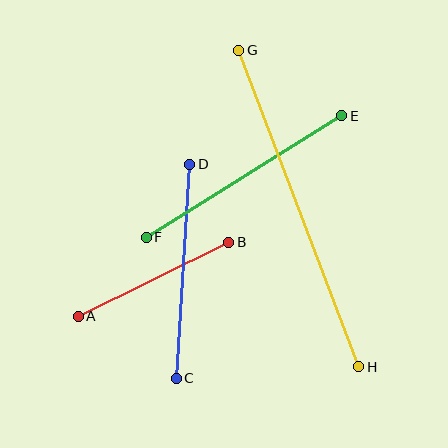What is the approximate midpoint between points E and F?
The midpoint is at approximately (244, 177) pixels.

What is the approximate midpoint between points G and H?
The midpoint is at approximately (299, 209) pixels.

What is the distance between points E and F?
The distance is approximately 230 pixels.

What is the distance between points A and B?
The distance is approximately 168 pixels.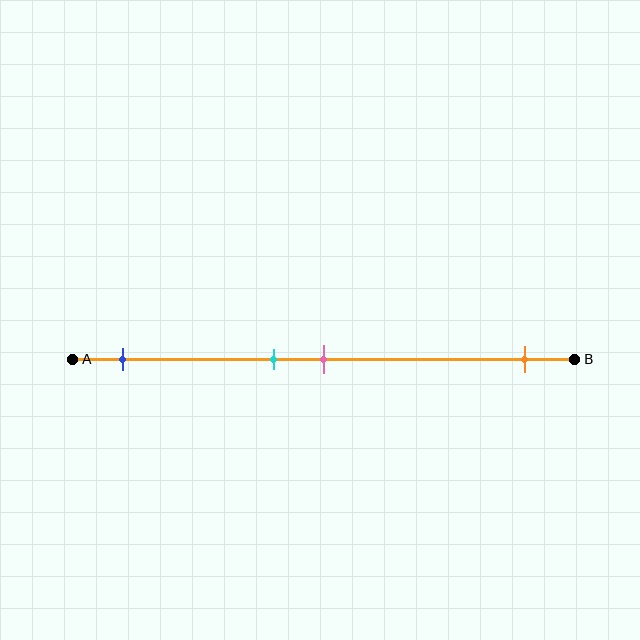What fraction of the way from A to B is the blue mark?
The blue mark is approximately 10% (0.1) of the way from A to B.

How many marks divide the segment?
There are 4 marks dividing the segment.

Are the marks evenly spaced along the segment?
No, the marks are not evenly spaced.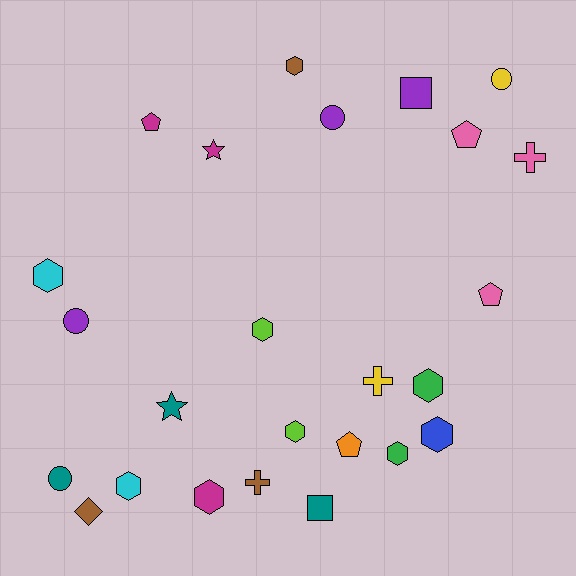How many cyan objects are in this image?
There are 2 cyan objects.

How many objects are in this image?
There are 25 objects.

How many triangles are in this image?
There are no triangles.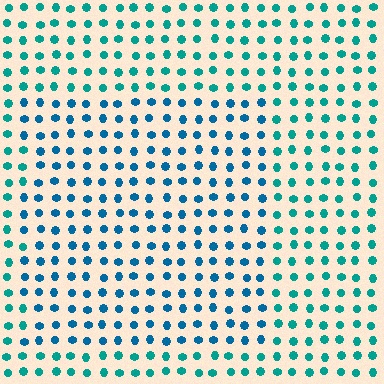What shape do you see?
I see a rectangle.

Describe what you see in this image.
The image is filled with small teal elements in a uniform arrangement. A rectangle-shaped region is visible where the elements are tinted to a slightly different hue, forming a subtle color boundary.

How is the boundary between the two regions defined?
The boundary is defined purely by a slight shift in hue (about 26 degrees). Spacing, size, and orientation are identical on both sides.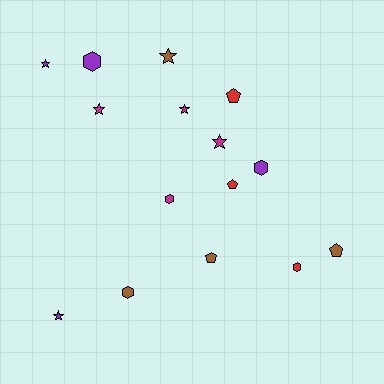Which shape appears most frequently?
Star, with 6 objects.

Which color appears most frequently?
Magenta, with 4 objects.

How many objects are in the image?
There are 15 objects.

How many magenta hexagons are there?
There is 1 magenta hexagon.